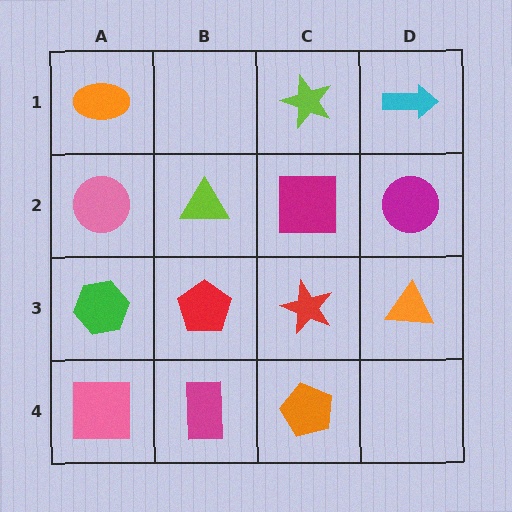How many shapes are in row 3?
4 shapes.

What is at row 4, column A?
A pink square.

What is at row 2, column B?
A lime triangle.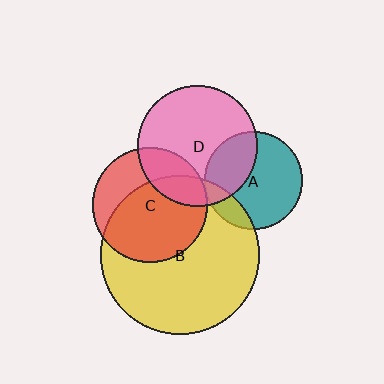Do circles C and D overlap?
Yes.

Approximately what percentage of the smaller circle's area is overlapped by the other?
Approximately 25%.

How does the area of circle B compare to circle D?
Approximately 1.7 times.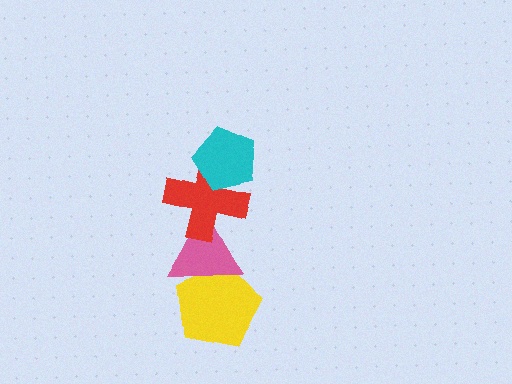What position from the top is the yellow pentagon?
The yellow pentagon is 4th from the top.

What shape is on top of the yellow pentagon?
The pink triangle is on top of the yellow pentagon.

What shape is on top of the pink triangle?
The red cross is on top of the pink triangle.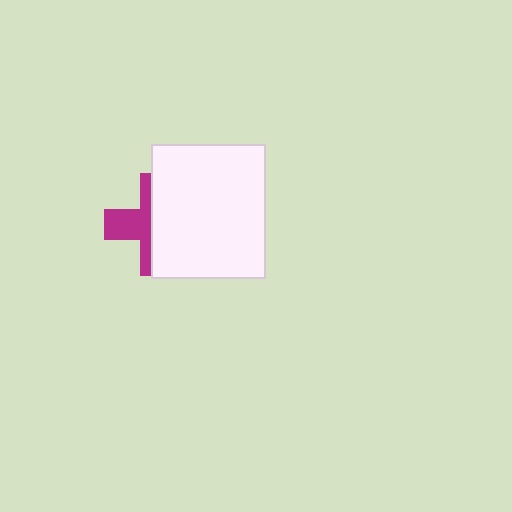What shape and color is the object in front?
The object in front is a white rectangle.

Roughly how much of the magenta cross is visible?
A small part of it is visible (roughly 42%).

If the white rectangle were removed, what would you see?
You would see the complete magenta cross.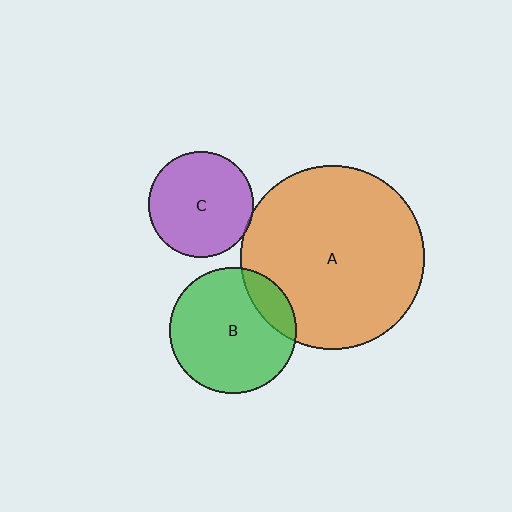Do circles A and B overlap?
Yes.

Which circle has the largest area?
Circle A (orange).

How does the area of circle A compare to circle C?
Approximately 3.0 times.